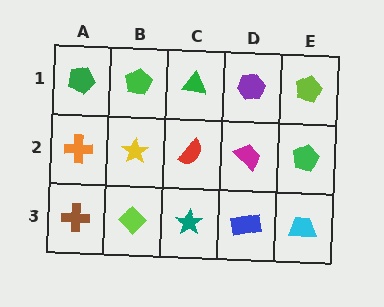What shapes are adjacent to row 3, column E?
A green pentagon (row 2, column E), a blue rectangle (row 3, column D).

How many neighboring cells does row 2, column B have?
4.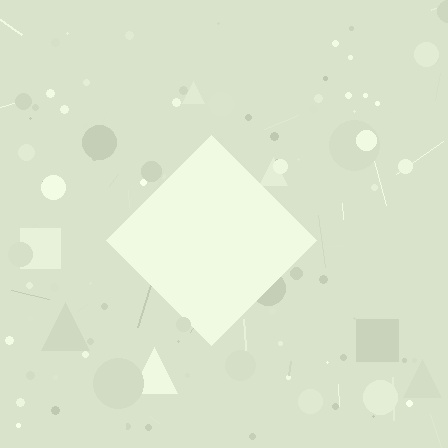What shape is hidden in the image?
A diamond is hidden in the image.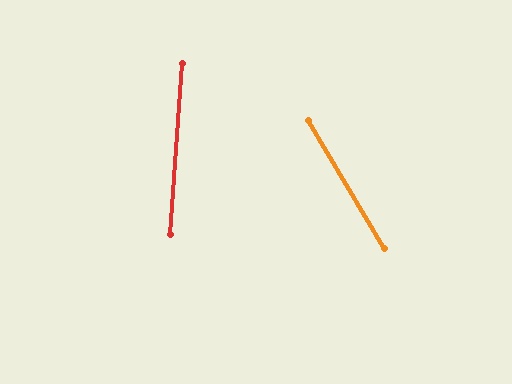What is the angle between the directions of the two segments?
Approximately 35 degrees.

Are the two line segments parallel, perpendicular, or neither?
Neither parallel nor perpendicular — they differ by about 35°.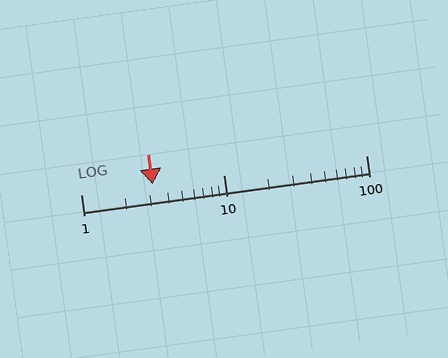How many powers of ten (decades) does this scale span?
The scale spans 2 decades, from 1 to 100.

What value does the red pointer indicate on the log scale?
The pointer indicates approximately 3.2.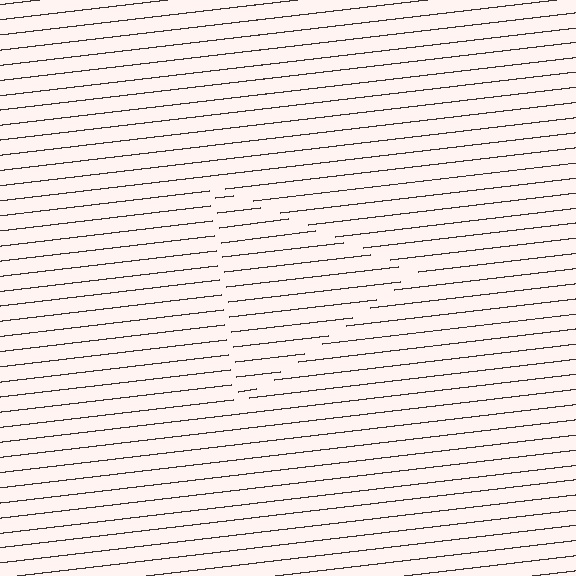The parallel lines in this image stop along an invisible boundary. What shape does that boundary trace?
An illusory triangle. The interior of the shape contains the same grating, shifted by half a period — the contour is defined by the phase discontinuity where line-ends from the inner and outer gratings abut.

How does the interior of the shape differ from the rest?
The interior of the shape contains the same grating, shifted by half a period — the contour is defined by the phase discontinuity where line-ends from the inner and outer gratings abut.